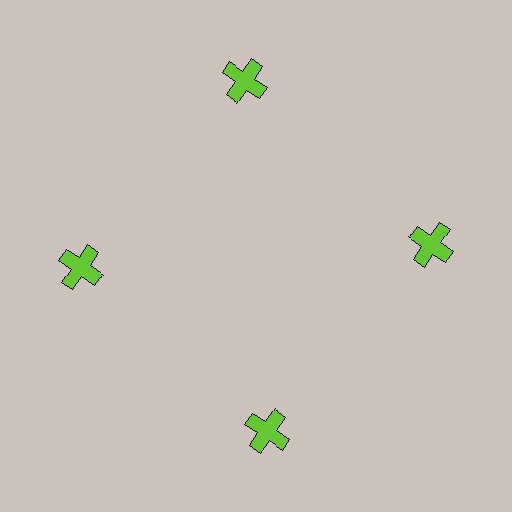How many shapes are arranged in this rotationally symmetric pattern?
There are 4 shapes, arranged in 4 groups of 1.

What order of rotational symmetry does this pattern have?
This pattern has 4-fold rotational symmetry.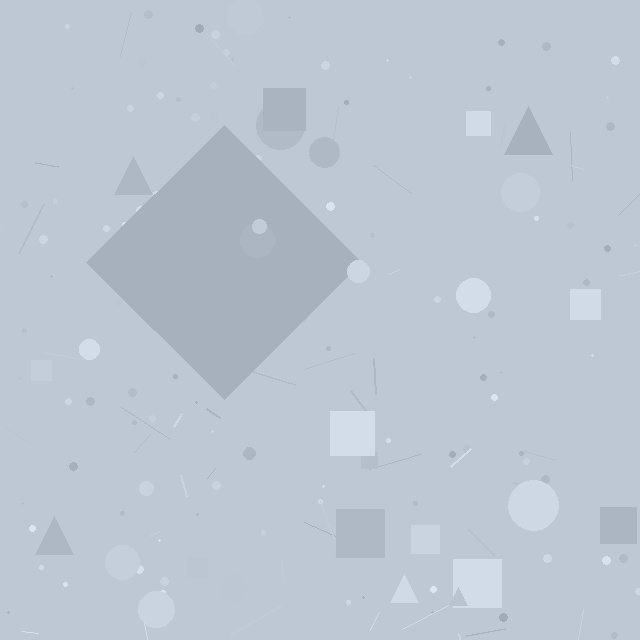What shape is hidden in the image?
A diamond is hidden in the image.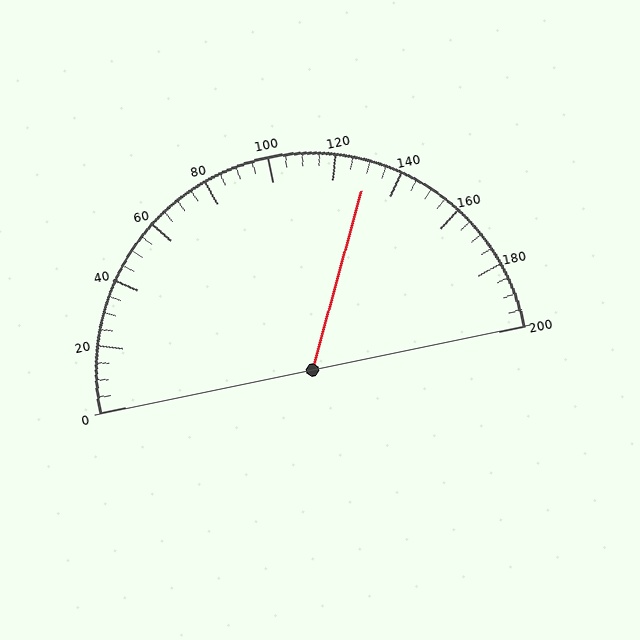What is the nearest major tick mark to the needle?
The nearest major tick mark is 120.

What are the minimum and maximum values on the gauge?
The gauge ranges from 0 to 200.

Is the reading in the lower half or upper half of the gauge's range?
The reading is in the upper half of the range (0 to 200).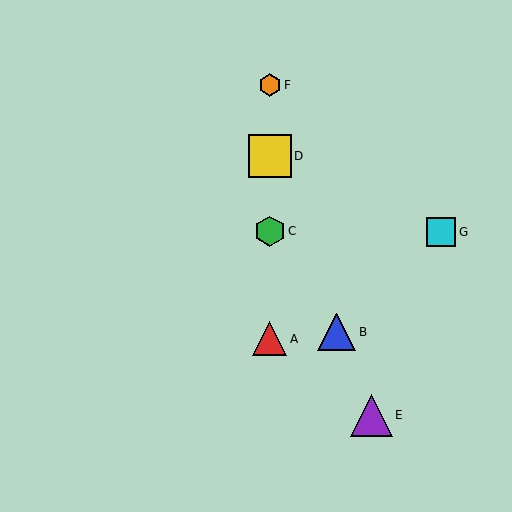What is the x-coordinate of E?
Object E is at x≈371.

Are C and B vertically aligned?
No, C is at x≈270 and B is at x≈337.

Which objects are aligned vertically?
Objects A, C, D, F are aligned vertically.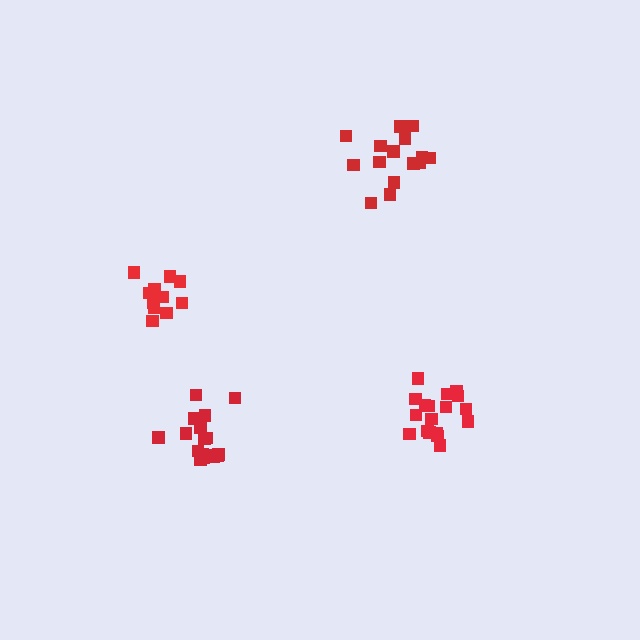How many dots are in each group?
Group 1: 12 dots, Group 2: 17 dots, Group 3: 15 dots, Group 4: 18 dots (62 total).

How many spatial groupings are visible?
There are 4 spatial groupings.